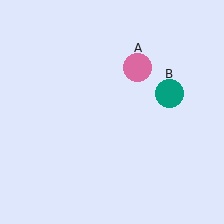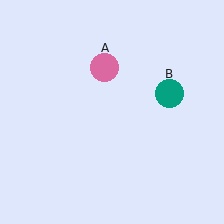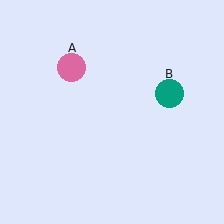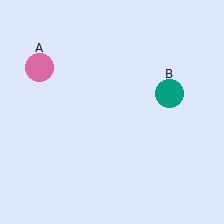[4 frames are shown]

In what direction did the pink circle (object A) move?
The pink circle (object A) moved left.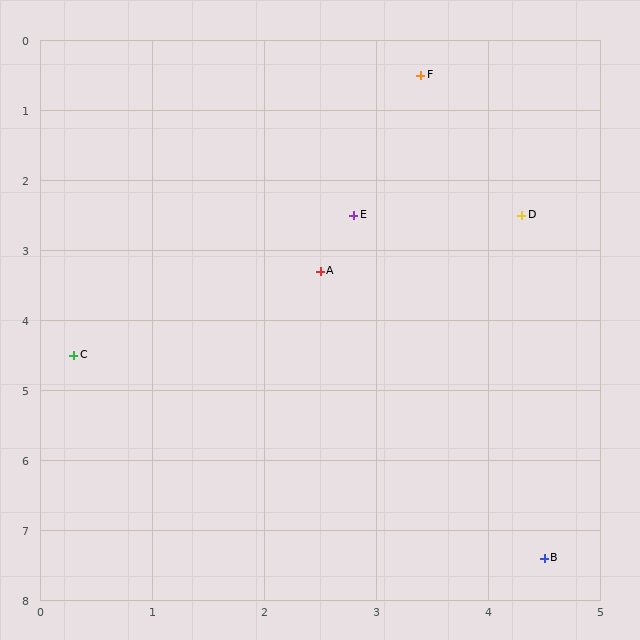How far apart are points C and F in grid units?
Points C and F are about 5.1 grid units apart.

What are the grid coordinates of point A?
Point A is at approximately (2.5, 3.3).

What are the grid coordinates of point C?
Point C is at approximately (0.3, 4.5).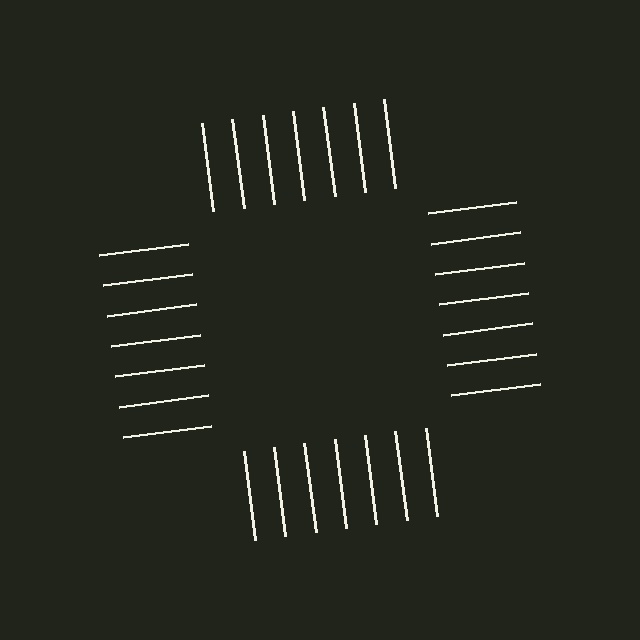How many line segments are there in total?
28 — 7 along each of the 4 edges.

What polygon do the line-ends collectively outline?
An illusory square — the line segments terminate on its edges but no continuous stroke is drawn.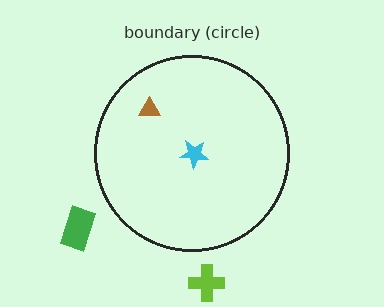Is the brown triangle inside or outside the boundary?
Inside.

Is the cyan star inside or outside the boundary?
Inside.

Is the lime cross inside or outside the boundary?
Outside.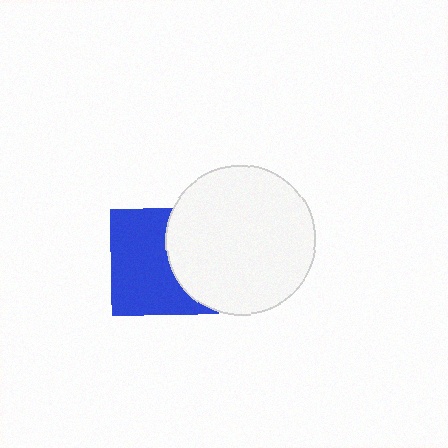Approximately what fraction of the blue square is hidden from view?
Roughly 39% of the blue square is hidden behind the white circle.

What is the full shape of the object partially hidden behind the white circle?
The partially hidden object is a blue square.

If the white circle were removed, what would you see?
You would see the complete blue square.